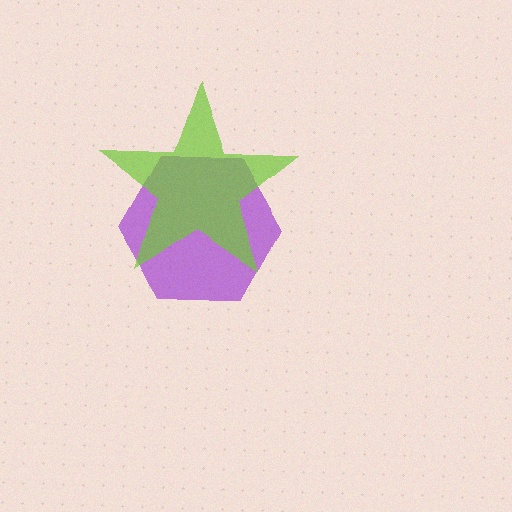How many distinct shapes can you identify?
There are 2 distinct shapes: a purple hexagon, a lime star.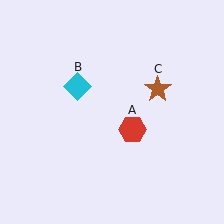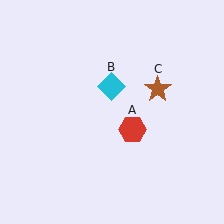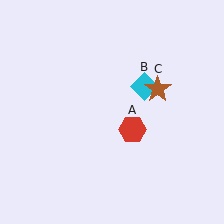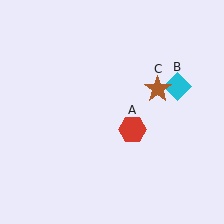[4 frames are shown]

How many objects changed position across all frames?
1 object changed position: cyan diamond (object B).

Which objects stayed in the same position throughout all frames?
Red hexagon (object A) and brown star (object C) remained stationary.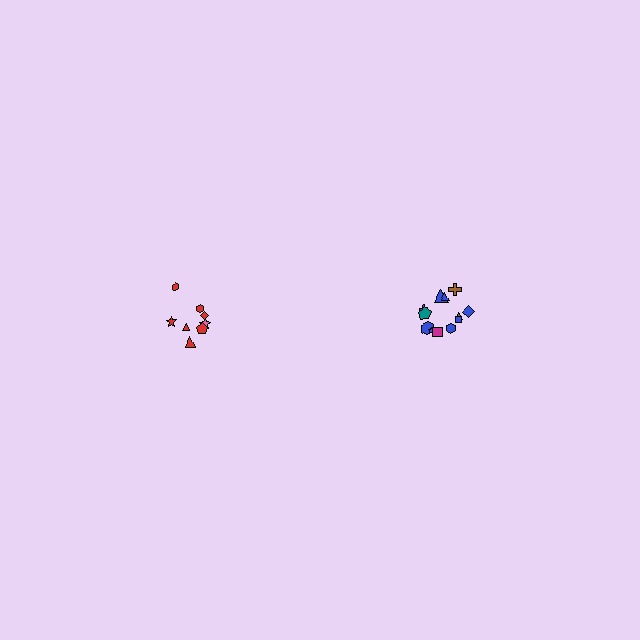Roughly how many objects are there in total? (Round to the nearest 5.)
Roughly 20 objects in total.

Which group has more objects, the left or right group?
The right group.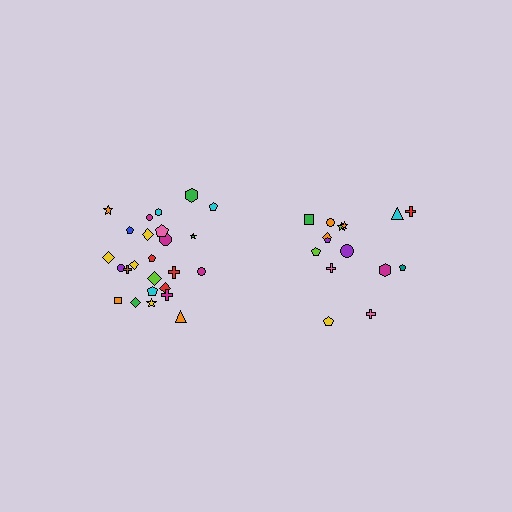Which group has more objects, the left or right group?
The left group.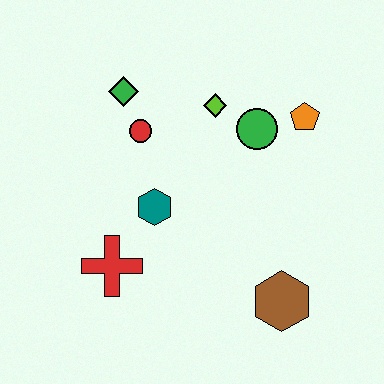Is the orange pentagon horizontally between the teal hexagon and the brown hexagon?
No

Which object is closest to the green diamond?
The red circle is closest to the green diamond.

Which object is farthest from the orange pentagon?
The red cross is farthest from the orange pentagon.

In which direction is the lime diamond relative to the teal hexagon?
The lime diamond is above the teal hexagon.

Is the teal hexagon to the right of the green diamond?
Yes